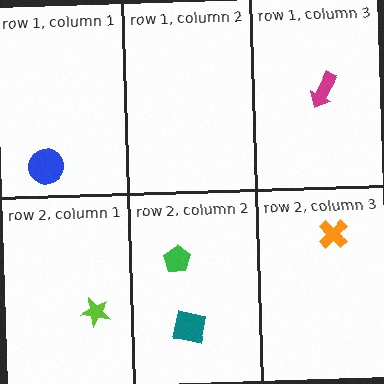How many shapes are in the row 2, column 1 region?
1.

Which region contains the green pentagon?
The row 2, column 2 region.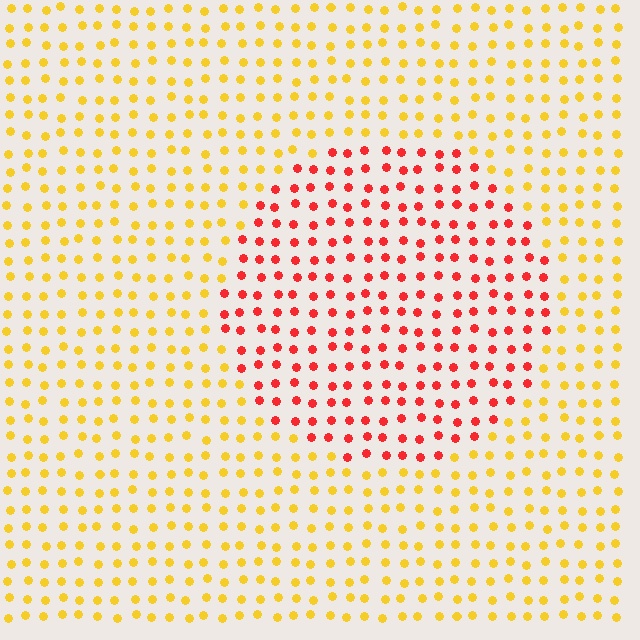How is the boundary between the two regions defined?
The boundary is defined purely by a slight shift in hue (about 50 degrees). Spacing, size, and orientation are identical on both sides.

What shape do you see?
I see a circle.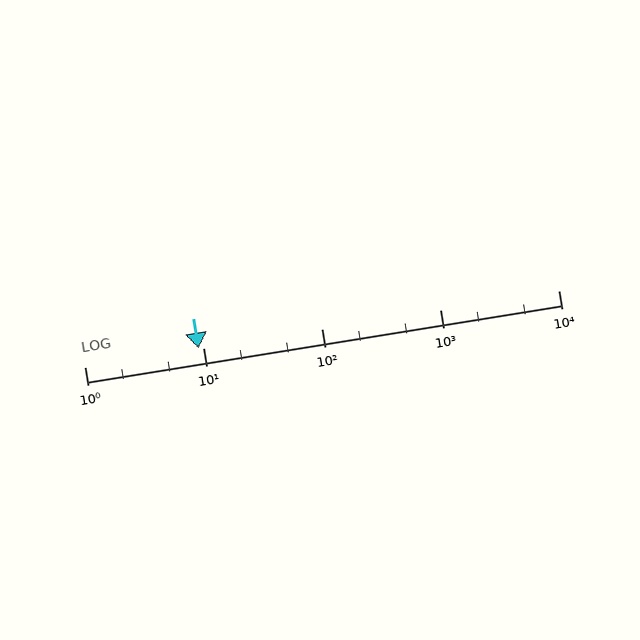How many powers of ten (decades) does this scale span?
The scale spans 4 decades, from 1 to 10000.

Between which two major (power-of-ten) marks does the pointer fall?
The pointer is between 1 and 10.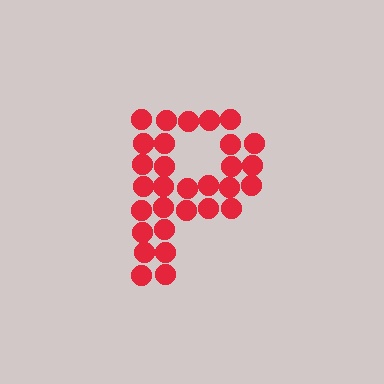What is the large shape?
The large shape is the letter P.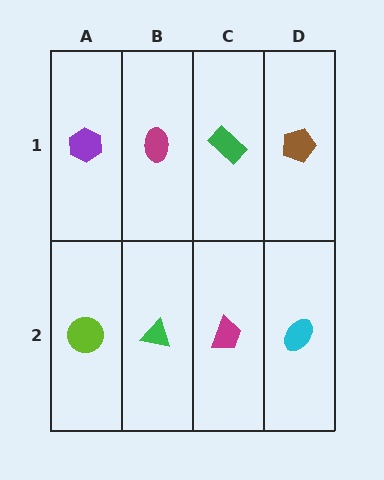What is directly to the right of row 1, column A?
A magenta ellipse.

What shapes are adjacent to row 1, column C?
A magenta trapezoid (row 2, column C), a magenta ellipse (row 1, column B), a brown pentagon (row 1, column D).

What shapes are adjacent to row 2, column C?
A green rectangle (row 1, column C), a green triangle (row 2, column B), a cyan ellipse (row 2, column D).